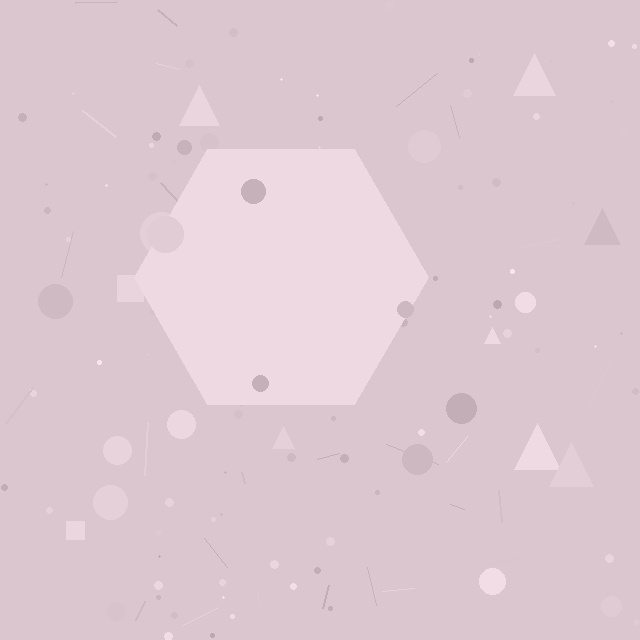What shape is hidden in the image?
A hexagon is hidden in the image.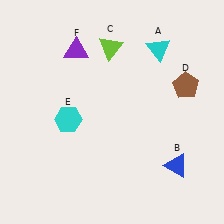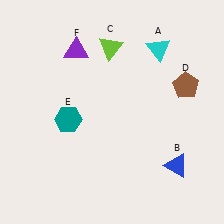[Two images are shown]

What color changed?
The hexagon (E) changed from cyan in Image 1 to teal in Image 2.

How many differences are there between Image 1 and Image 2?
There is 1 difference between the two images.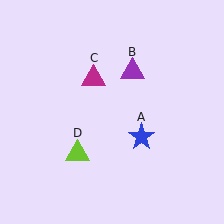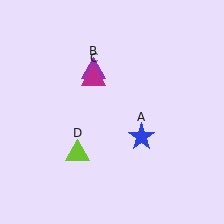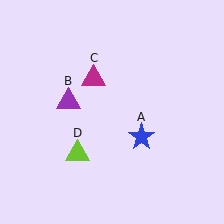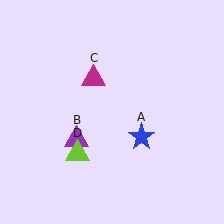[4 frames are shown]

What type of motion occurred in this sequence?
The purple triangle (object B) rotated counterclockwise around the center of the scene.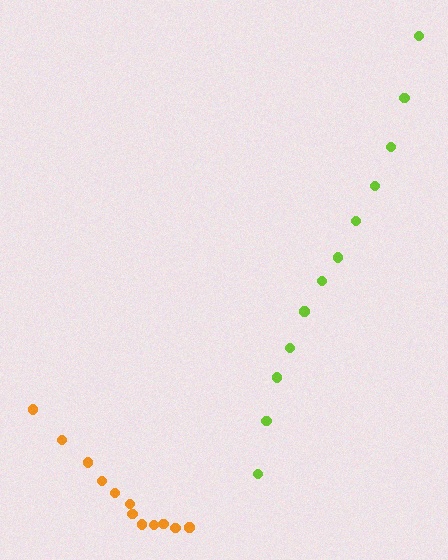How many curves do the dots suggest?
There are 2 distinct paths.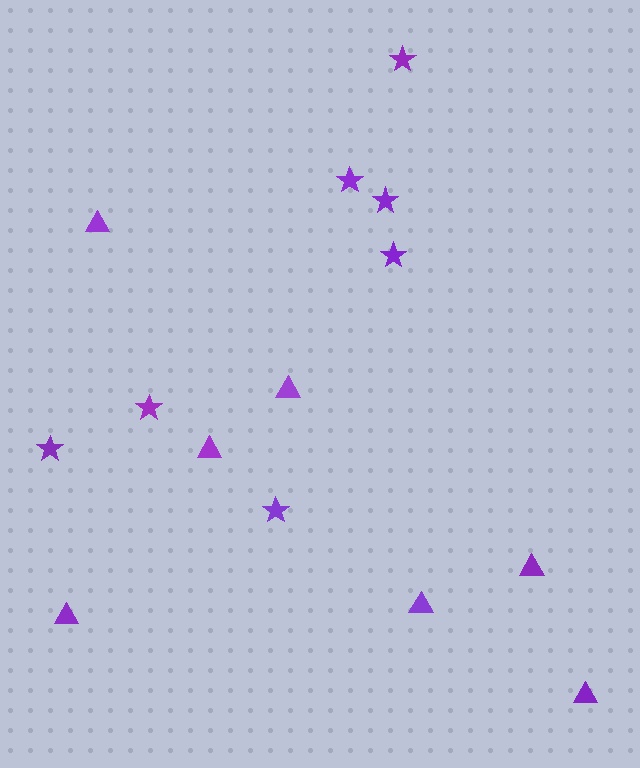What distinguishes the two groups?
There are 2 groups: one group of stars (7) and one group of triangles (7).